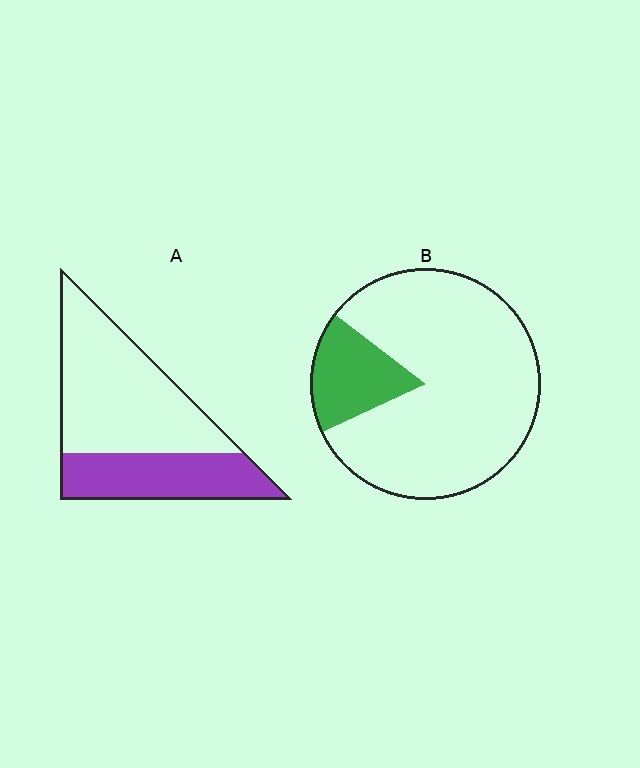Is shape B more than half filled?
No.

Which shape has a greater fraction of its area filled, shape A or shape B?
Shape A.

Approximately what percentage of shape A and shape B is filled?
A is approximately 35% and B is approximately 15%.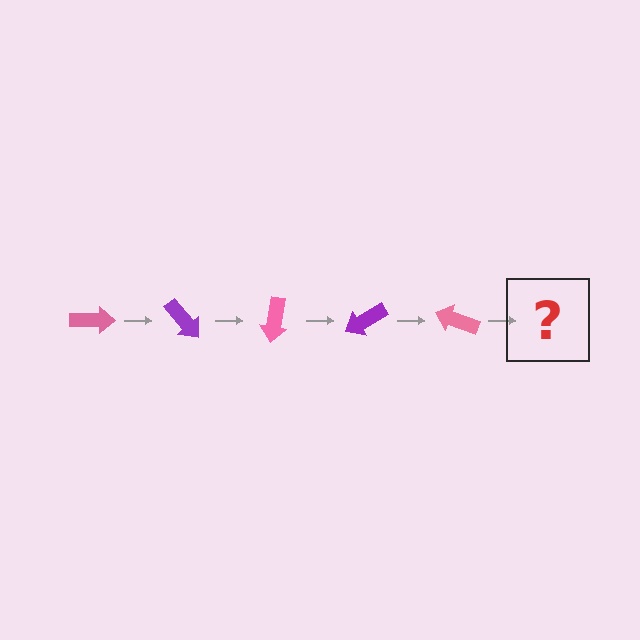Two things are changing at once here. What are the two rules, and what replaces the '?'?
The two rules are that it rotates 50 degrees each step and the color cycles through pink and purple. The '?' should be a purple arrow, rotated 250 degrees from the start.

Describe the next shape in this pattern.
It should be a purple arrow, rotated 250 degrees from the start.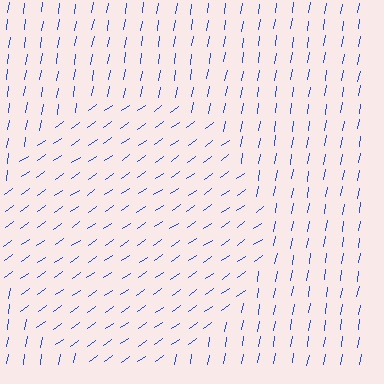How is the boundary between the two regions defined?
The boundary is defined purely by a change in line orientation (approximately 45 degrees difference). All lines are the same color and thickness.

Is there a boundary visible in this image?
Yes, there is a texture boundary formed by a change in line orientation.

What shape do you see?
I see a circle.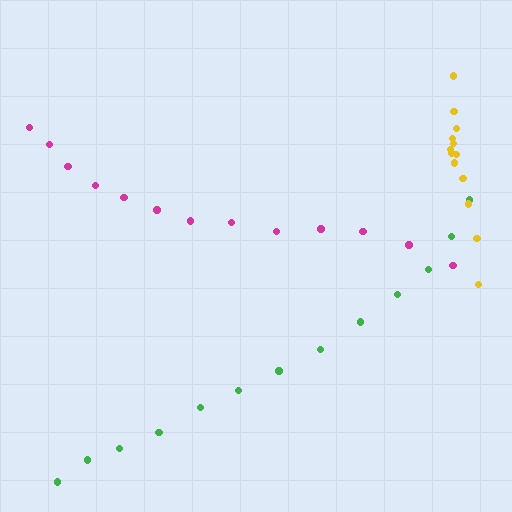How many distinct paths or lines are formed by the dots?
There are 3 distinct paths.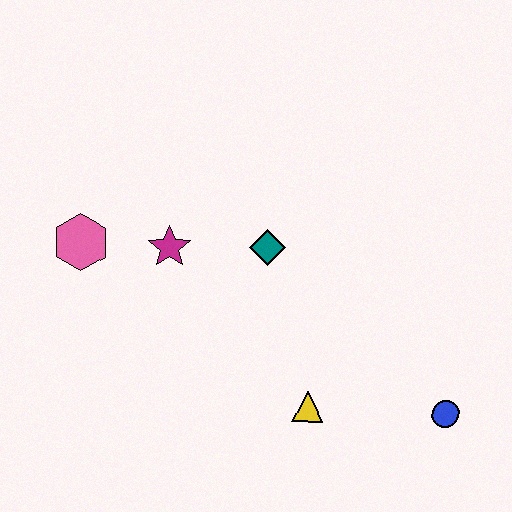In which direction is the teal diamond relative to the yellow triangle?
The teal diamond is above the yellow triangle.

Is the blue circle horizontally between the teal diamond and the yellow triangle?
No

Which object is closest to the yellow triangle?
The blue circle is closest to the yellow triangle.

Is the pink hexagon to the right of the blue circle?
No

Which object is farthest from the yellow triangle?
The pink hexagon is farthest from the yellow triangle.